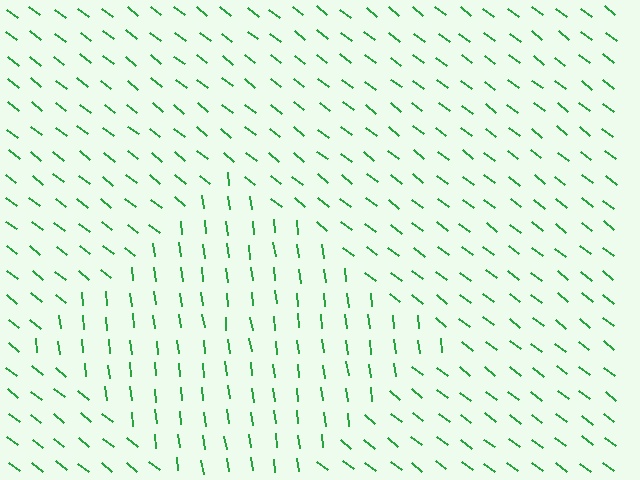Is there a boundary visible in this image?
Yes, there is a texture boundary formed by a change in line orientation.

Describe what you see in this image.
The image is filled with small green line segments. A diamond region in the image has lines oriented differently from the surrounding lines, creating a visible texture boundary.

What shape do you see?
I see a diamond.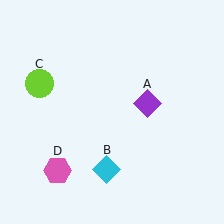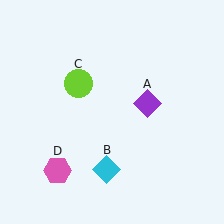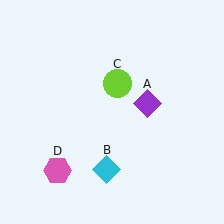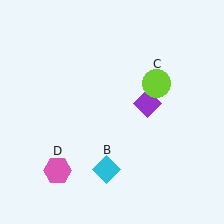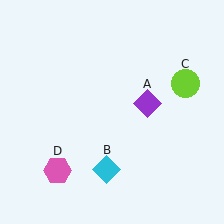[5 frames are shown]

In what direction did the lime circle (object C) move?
The lime circle (object C) moved right.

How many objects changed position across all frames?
1 object changed position: lime circle (object C).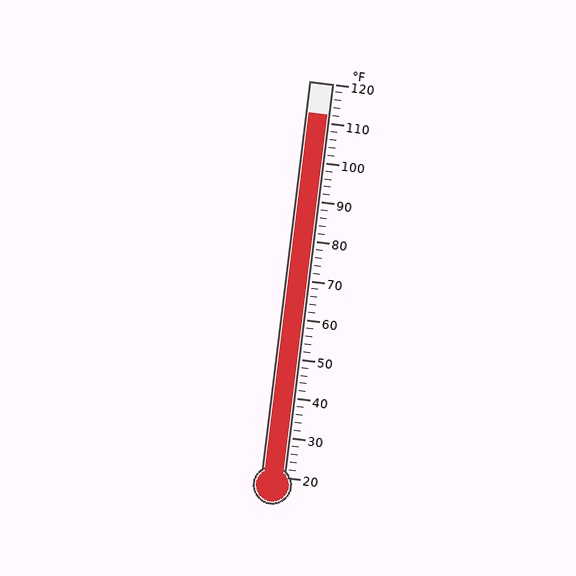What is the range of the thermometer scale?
The thermometer scale ranges from 20°F to 120°F.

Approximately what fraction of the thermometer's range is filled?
The thermometer is filled to approximately 90% of its range.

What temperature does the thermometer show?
The thermometer shows approximately 112°F.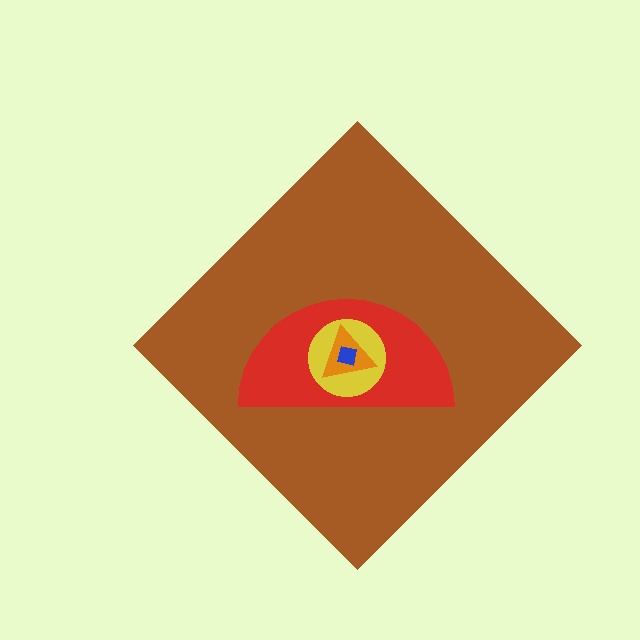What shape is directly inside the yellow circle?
The orange triangle.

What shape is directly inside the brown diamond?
The red semicircle.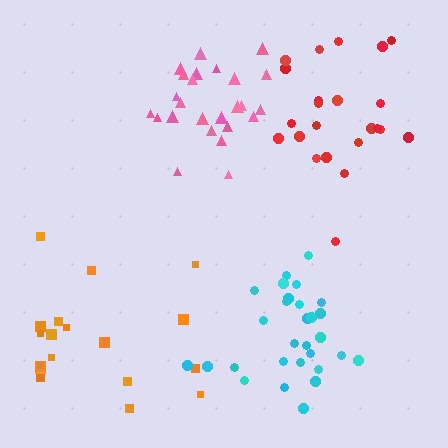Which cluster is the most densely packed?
Pink.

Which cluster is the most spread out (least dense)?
Orange.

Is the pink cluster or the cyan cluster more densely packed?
Pink.